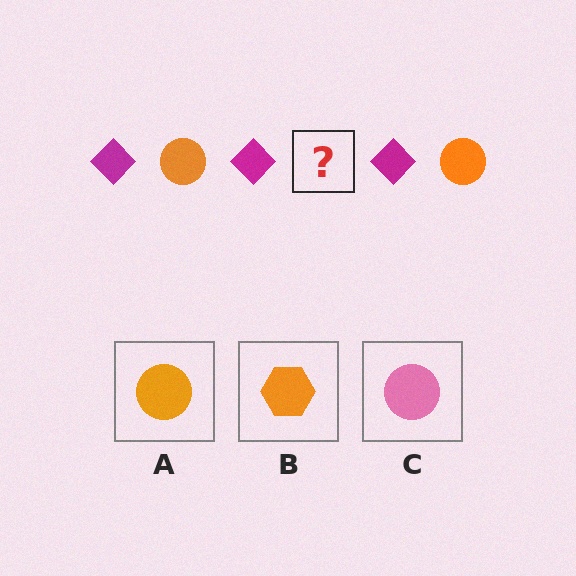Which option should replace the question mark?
Option A.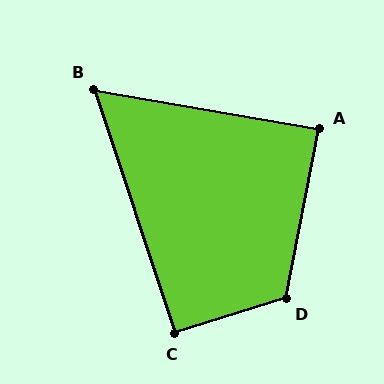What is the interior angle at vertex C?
Approximately 91 degrees (approximately right).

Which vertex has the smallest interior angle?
B, at approximately 62 degrees.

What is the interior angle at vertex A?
Approximately 89 degrees (approximately right).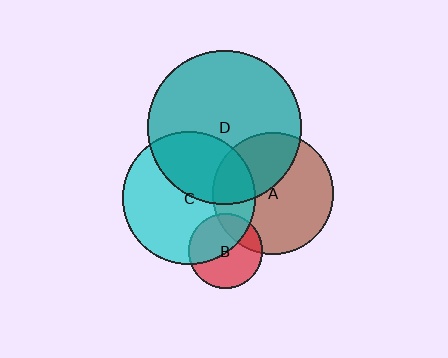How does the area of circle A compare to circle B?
Approximately 2.7 times.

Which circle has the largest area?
Circle D (teal).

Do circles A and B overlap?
Yes.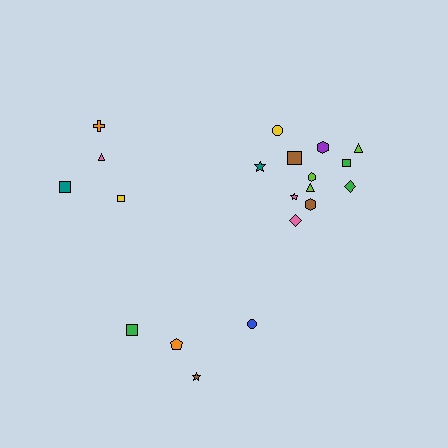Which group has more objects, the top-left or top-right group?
The top-right group.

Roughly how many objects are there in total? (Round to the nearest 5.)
Roughly 20 objects in total.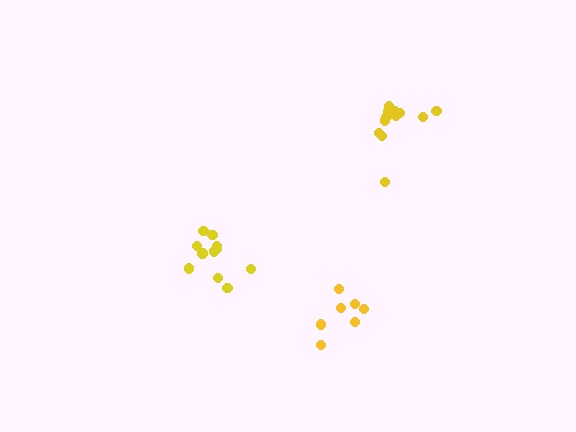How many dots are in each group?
Group 1: 7 dots, Group 2: 12 dots, Group 3: 11 dots (30 total).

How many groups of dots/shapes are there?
There are 3 groups.